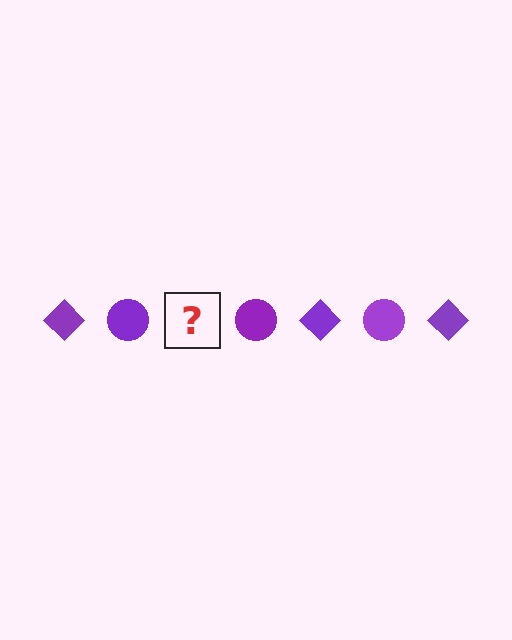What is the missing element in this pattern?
The missing element is a purple diamond.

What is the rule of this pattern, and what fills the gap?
The rule is that the pattern cycles through diamond, circle shapes in purple. The gap should be filled with a purple diamond.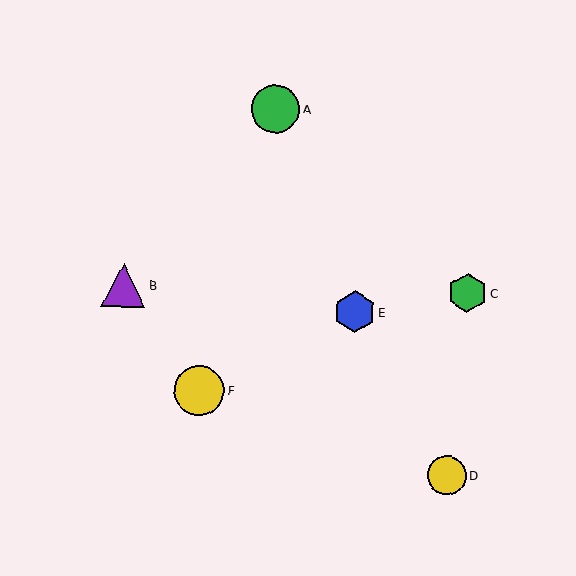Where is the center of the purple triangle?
The center of the purple triangle is at (124, 285).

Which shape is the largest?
The yellow circle (labeled F) is the largest.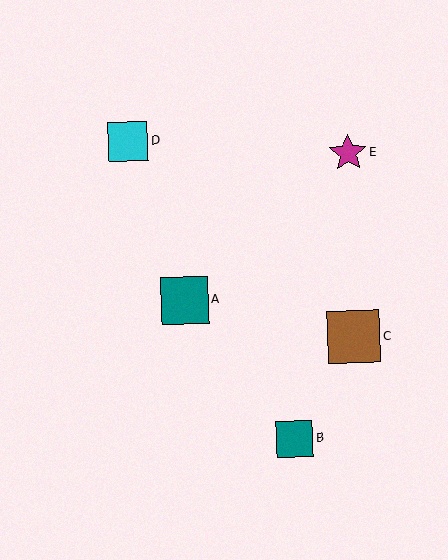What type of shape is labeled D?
Shape D is a cyan square.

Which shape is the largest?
The brown square (labeled C) is the largest.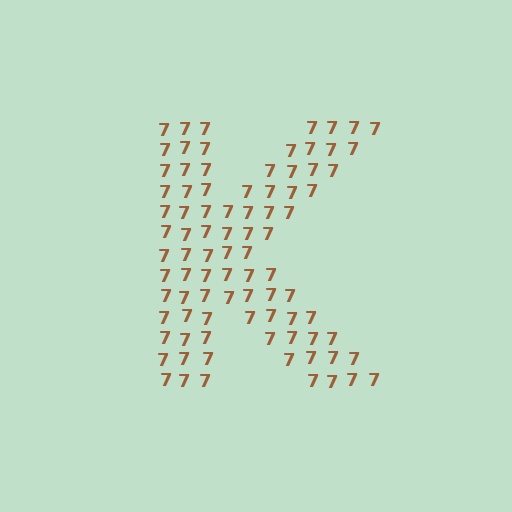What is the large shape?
The large shape is the letter K.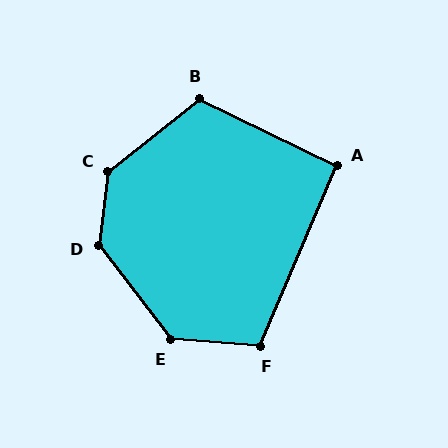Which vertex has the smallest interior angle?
A, at approximately 93 degrees.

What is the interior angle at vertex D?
Approximately 135 degrees (obtuse).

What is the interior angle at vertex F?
Approximately 109 degrees (obtuse).